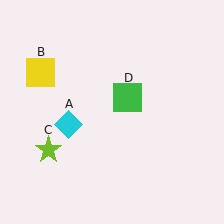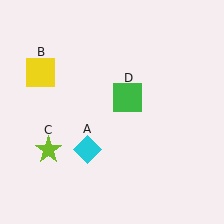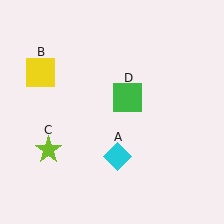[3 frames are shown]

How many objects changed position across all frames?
1 object changed position: cyan diamond (object A).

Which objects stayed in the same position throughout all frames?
Yellow square (object B) and lime star (object C) and green square (object D) remained stationary.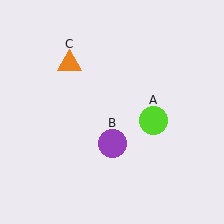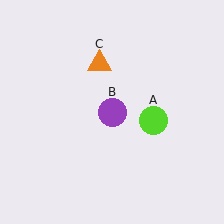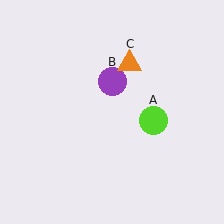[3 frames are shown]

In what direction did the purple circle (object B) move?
The purple circle (object B) moved up.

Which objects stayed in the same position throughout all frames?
Lime circle (object A) remained stationary.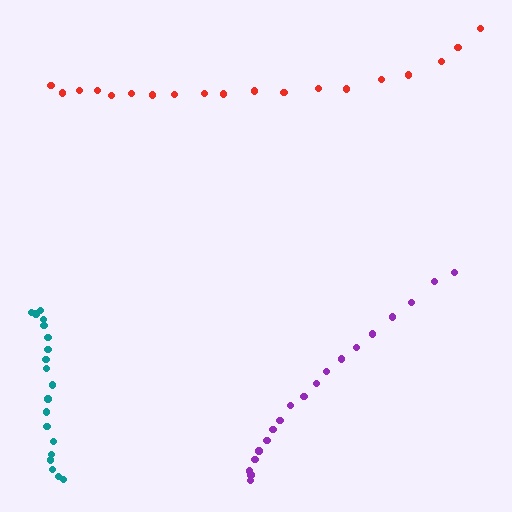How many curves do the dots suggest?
There are 3 distinct paths.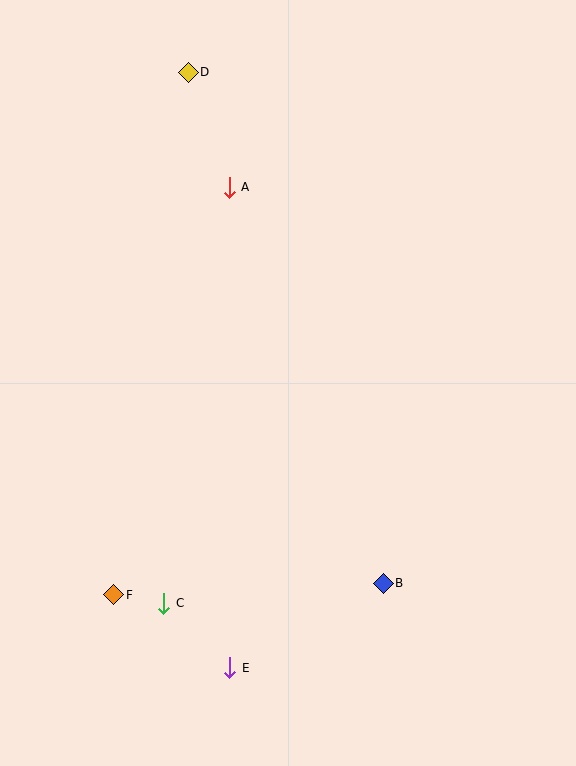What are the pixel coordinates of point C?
Point C is at (164, 603).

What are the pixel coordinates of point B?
Point B is at (383, 583).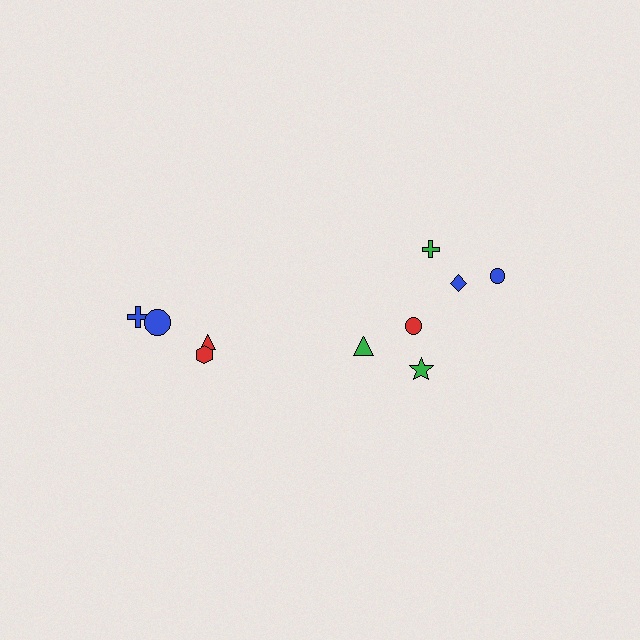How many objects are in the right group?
There are 6 objects.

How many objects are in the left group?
There are 4 objects.